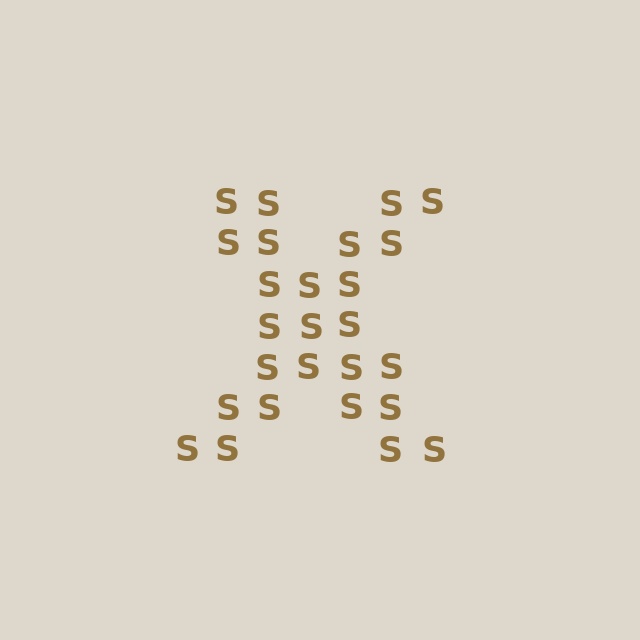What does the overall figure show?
The overall figure shows the letter X.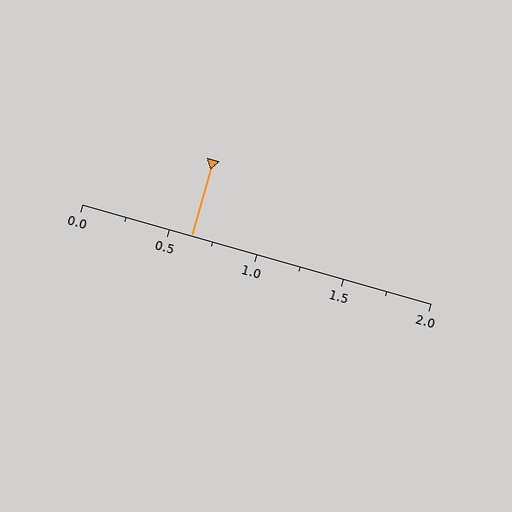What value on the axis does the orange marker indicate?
The marker indicates approximately 0.62.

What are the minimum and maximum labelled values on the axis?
The axis runs from 0.0 to 2.0.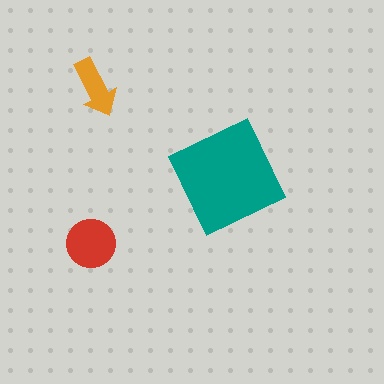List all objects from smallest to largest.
The orange arrow, the red circle, the teal diamond.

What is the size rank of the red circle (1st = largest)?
2nd.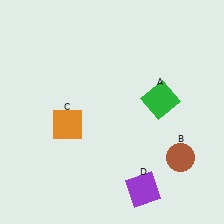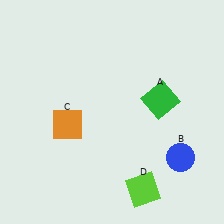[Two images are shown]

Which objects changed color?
B changed from brown to blue. D changed from purple to lime.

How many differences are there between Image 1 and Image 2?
There are 2 differences between the two images.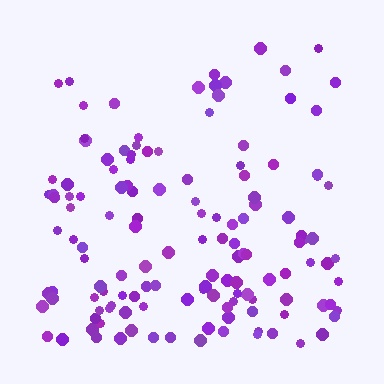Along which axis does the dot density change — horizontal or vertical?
Vertical.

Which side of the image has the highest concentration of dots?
The bottom.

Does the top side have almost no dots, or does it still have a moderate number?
Still a moderate number, just noticeably fewer than the bottom.